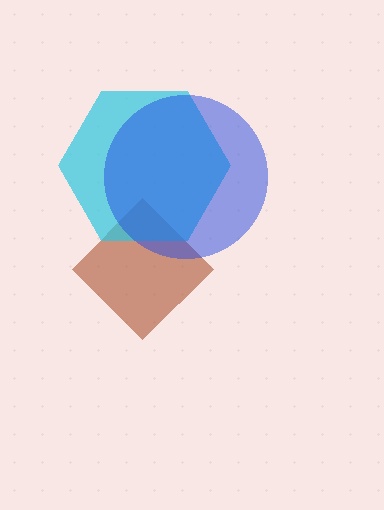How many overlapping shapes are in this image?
There are 3 overlapping shapes in the image.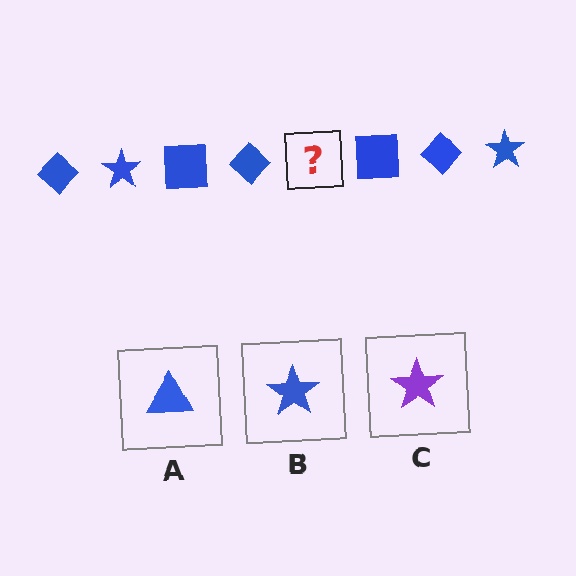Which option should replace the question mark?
Option B.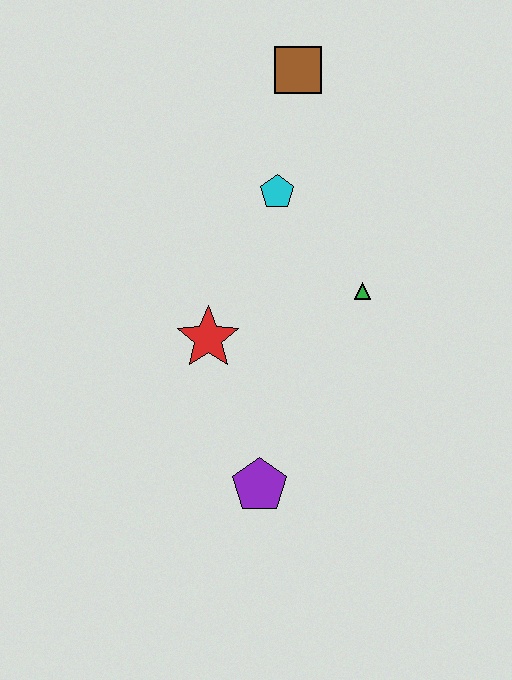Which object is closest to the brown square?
The cyan pentagon is closest to the brown square.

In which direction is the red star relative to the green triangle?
The red star is to the left of the green triangle.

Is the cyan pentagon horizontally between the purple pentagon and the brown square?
Yes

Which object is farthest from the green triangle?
The brown square is farthest from the green triangle.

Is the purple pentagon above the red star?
No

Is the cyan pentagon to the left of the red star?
No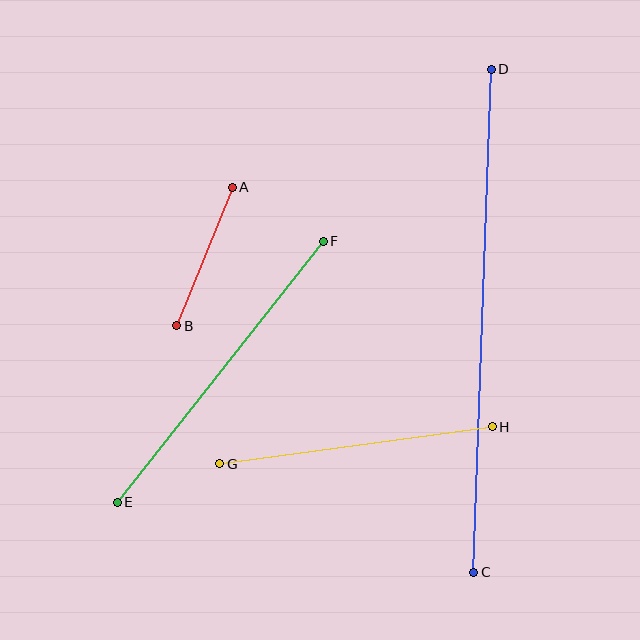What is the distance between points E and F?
The distance is approximately 332 pixels.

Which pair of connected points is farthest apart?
Points C and D are farthest apart.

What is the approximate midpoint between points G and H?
The midpoint is at approximately (356, 445) pixels.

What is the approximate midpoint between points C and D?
The midpoint is at approximately (482, 321) pixels.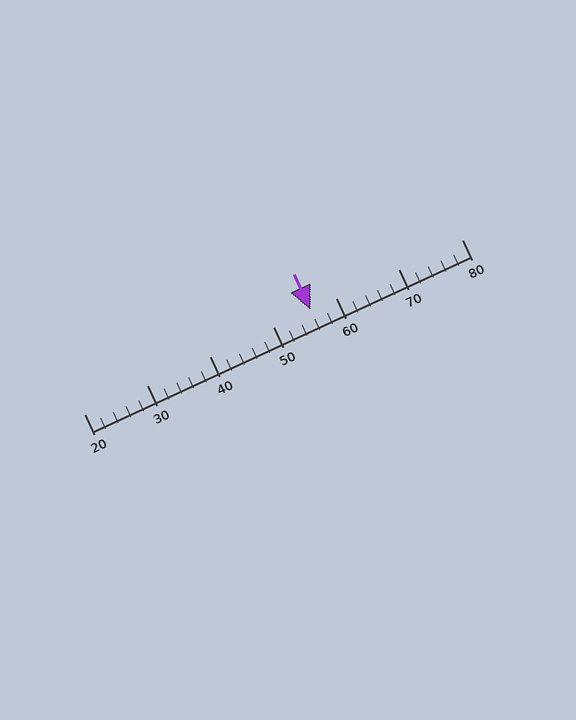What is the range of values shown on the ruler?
The ruler shows values from 20 to 80.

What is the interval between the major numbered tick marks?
The major tick marks are spaced 10 units apart.